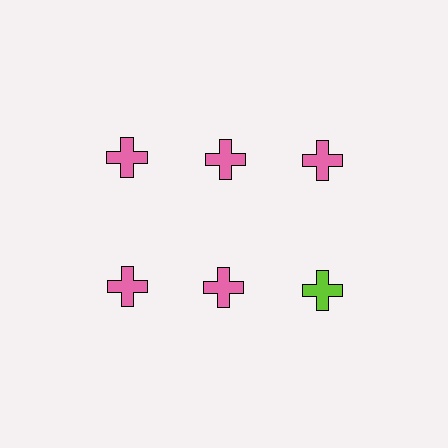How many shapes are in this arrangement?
There are 6 shapes arranged in a grid pattern.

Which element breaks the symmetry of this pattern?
The lime cross in the second row, center column breaks the symmetry. All other shapes are pink crosses.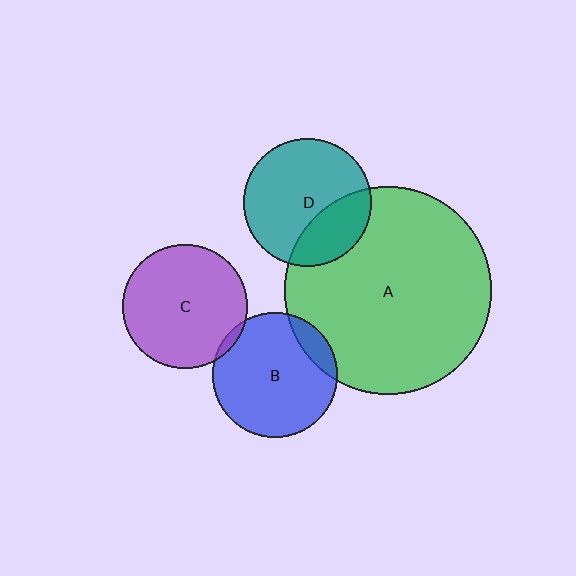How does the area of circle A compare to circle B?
Approximately 2.7 times.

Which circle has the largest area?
Circle A (green).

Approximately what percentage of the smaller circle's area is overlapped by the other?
Approximately 5%.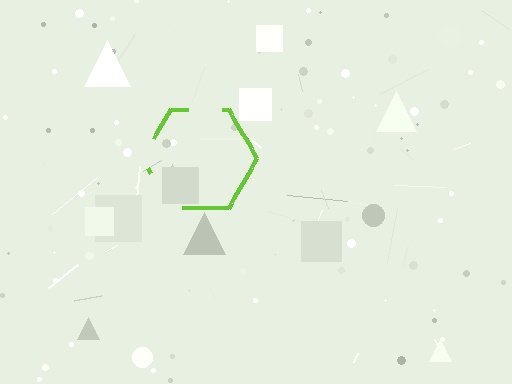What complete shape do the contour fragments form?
The contour fragments form a hexagon.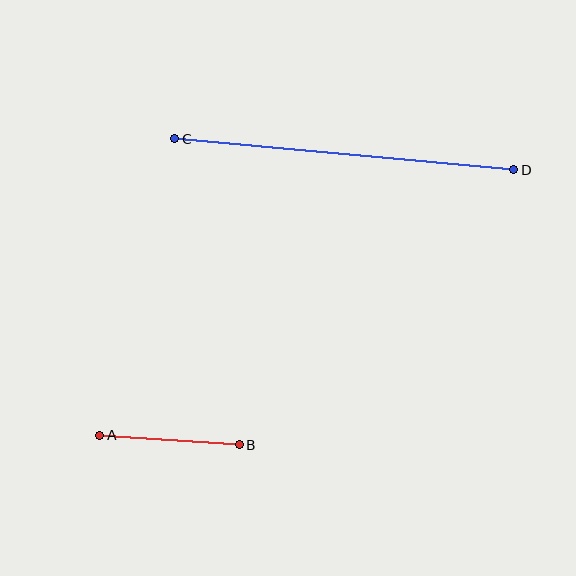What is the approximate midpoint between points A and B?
The midpoint is at approximately (170, 440) pixels.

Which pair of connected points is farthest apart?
Points C and D are farthest apart.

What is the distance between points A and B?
The distance is approximately 140 pixels.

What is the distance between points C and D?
The distance is approximately 340 pixels.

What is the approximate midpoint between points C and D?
The midpoint is at approximately (344, 154) pixels.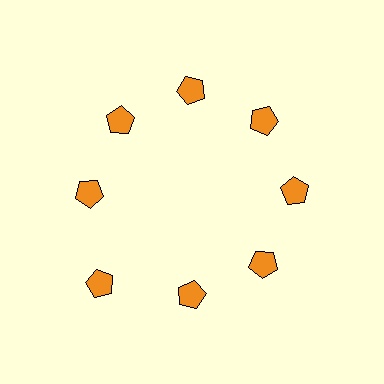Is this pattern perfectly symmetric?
No. The 8 orange pentagons are arranged in a ring, but one element near the 8 o'clock position is pushed outward from the center, breaking the 8-fold rotational symmetry.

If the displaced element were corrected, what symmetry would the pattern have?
It would have 8-fold rotational symmetry — the pattern would map onto itself every 45 degrees.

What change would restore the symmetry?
The symmetry would be restored by moving it inward, back onto the ring so that all 8 pentagons sit at equal angles and equal distance from the center.